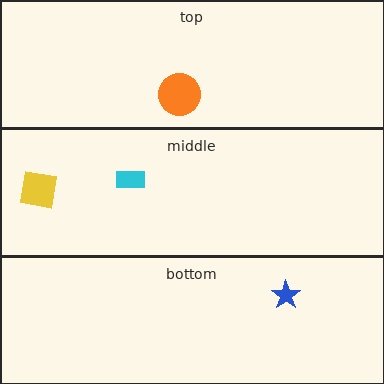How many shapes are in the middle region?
2.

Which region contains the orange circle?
The top region.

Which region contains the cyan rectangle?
The middle region.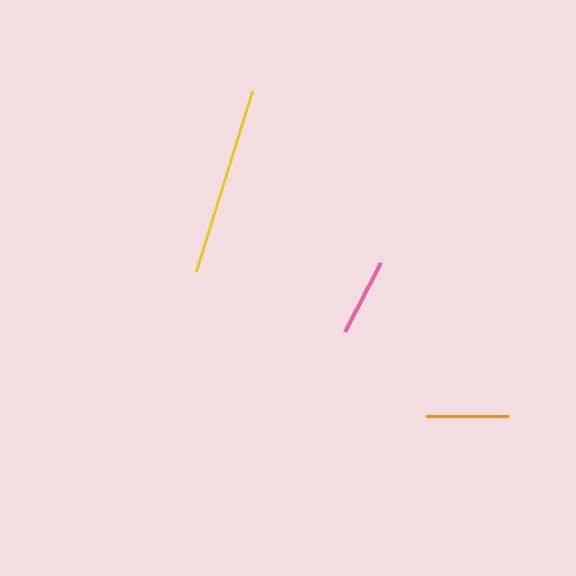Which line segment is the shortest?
The pink line is the shortest at approximately 78 pixels.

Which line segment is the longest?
The yellow line is the longest at approximately 188 pixels.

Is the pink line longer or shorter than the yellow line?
The yellow line is longer than the pink line.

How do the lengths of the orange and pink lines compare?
The orange and pink lines are approximately the same length.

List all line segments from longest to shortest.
From longest to shortest: yellow, orange, pink.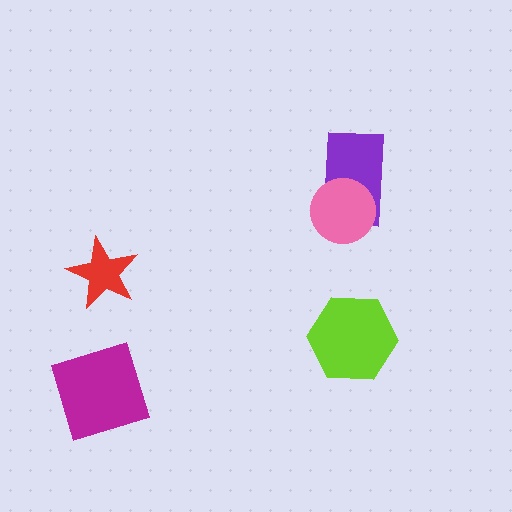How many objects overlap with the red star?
0 objects overlap with the red star.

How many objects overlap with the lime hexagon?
0 objects overlap with the lime hexagon.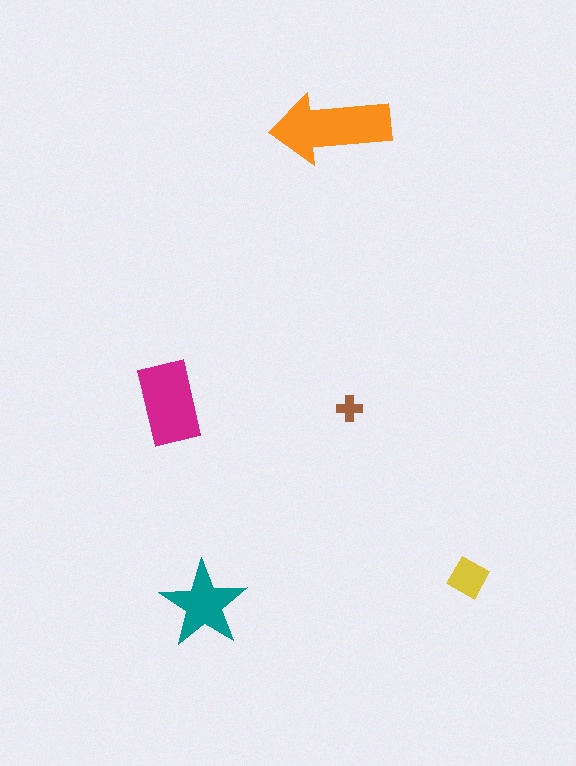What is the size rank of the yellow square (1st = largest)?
4th.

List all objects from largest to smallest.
The orange arrow, the magenta rectangle, the teal star, the yellow square, the brown cross.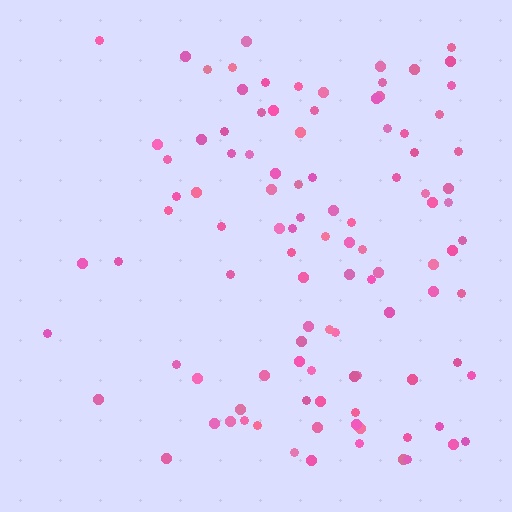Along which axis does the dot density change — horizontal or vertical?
Horizontal.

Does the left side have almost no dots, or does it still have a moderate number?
Still a moderate number, just noticeably fewer than the right.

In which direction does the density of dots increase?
From left to right, with the right side densest.